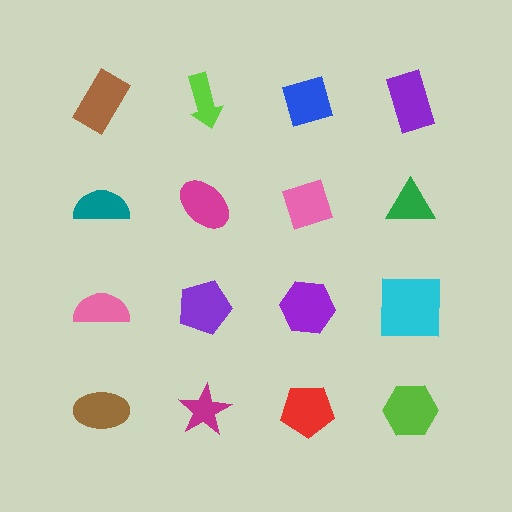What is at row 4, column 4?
A lime hexagon.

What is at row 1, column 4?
A purple rectangle.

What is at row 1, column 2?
A lime arrow.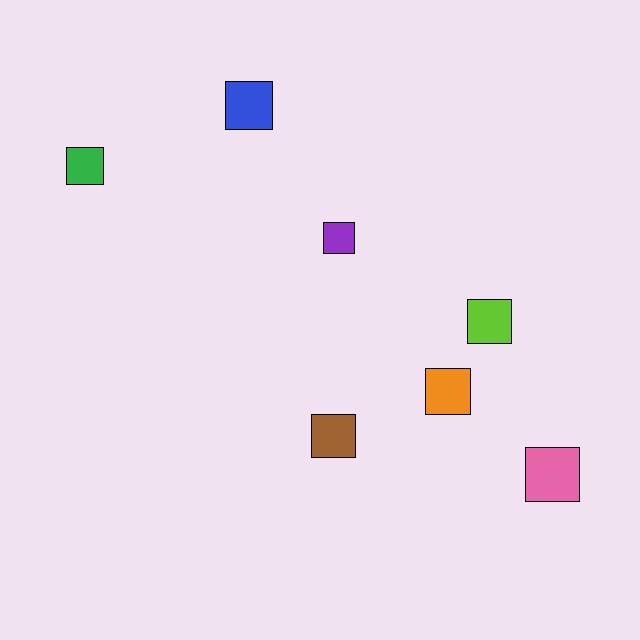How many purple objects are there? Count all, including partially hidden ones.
There is 1 purple object.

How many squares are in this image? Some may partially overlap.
There are 7 squares.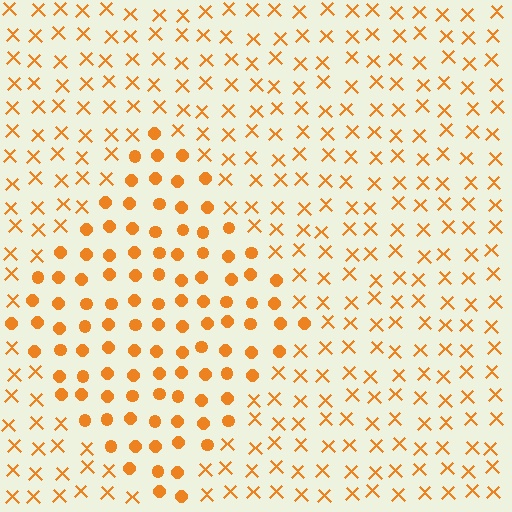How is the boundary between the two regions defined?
The boundary is defined by a change in element shape: circles inside vs. X marks outside. All elements share the same color and spacing.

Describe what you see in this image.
The image is filled with small orange elements arranged in a uniform grid. A diamond-shaped region contains circles, while the surrounding area contains X marks. The boundary is defined purely by the change in element shape.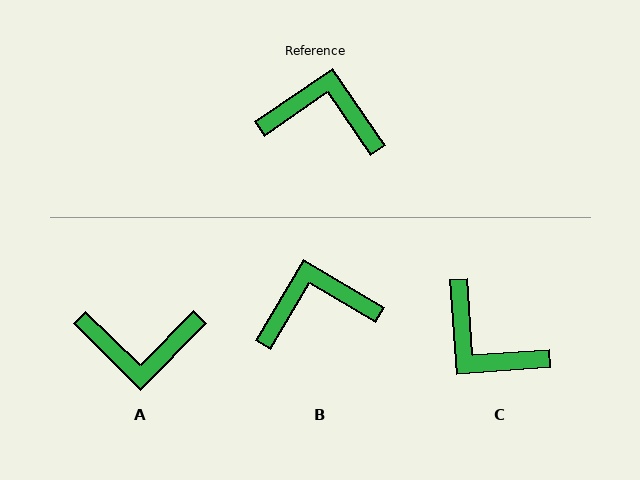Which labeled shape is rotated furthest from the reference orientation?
A, about 169 degrees away.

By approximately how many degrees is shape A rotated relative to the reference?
Approximately 169 degrees clockwise.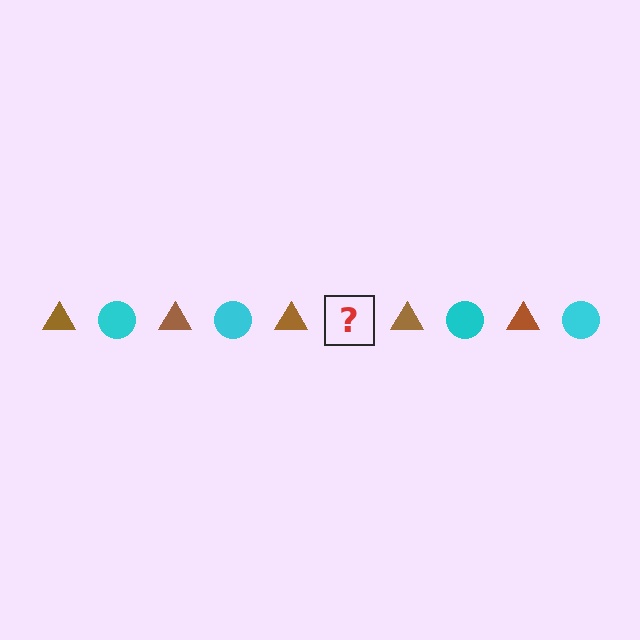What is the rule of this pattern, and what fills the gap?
The rule is that the pattern alternates between brown triangle and cyan circle. The gap should be filled with a cyan circle.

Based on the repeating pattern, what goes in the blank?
The blank should be a cyan circle.